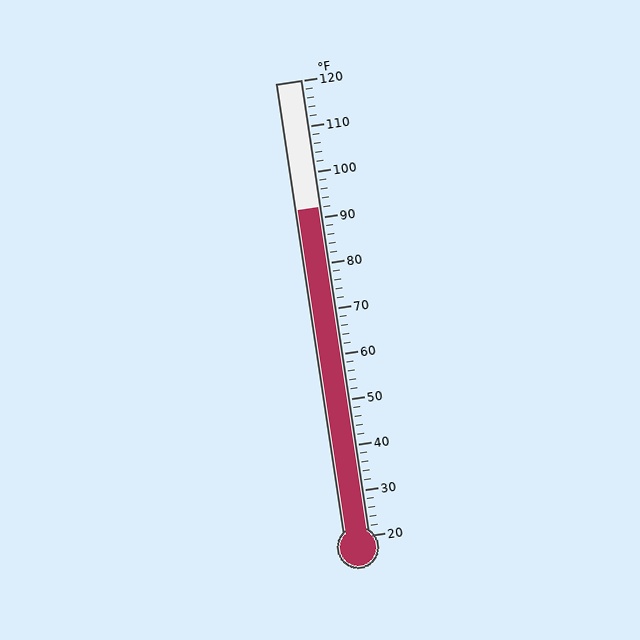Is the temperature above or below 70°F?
The temperature is above 70°F.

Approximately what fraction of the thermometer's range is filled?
The thermometer is filled to approximately 70% of its range.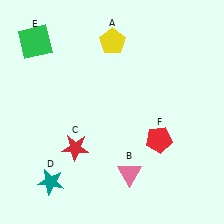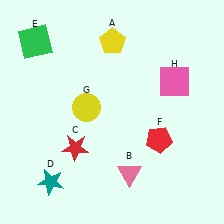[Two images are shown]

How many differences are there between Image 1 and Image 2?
There are 2 differences between the two images.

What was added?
A yellow circle (G), a pink square (H) were added in Image 2.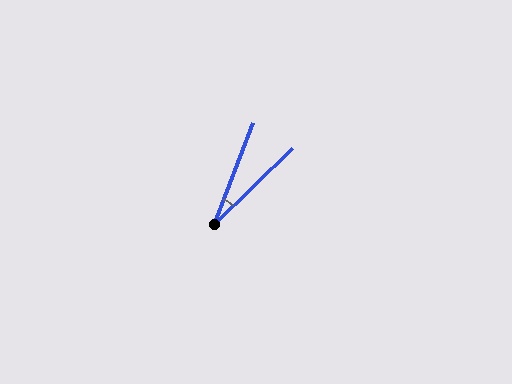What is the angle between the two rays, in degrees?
Approximately 25 degrees.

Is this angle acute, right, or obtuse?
It is acute.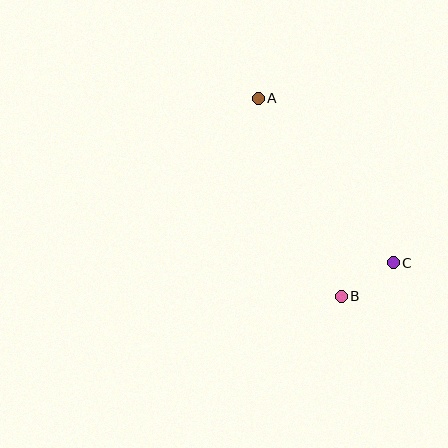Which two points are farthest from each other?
Points A and B are farthest from each other.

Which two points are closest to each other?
Points B and C are closest to each other.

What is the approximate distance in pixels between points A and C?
The distance between A and C is approximately 213 pixels.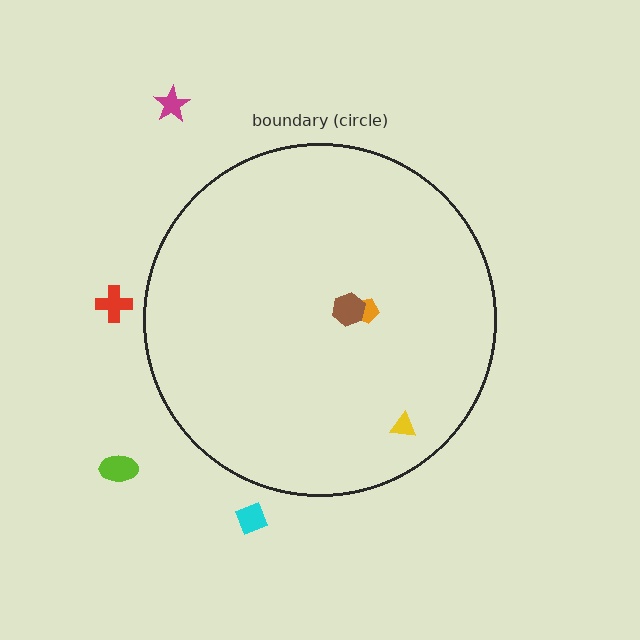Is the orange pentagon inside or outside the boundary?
Inside.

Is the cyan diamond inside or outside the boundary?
Outside.